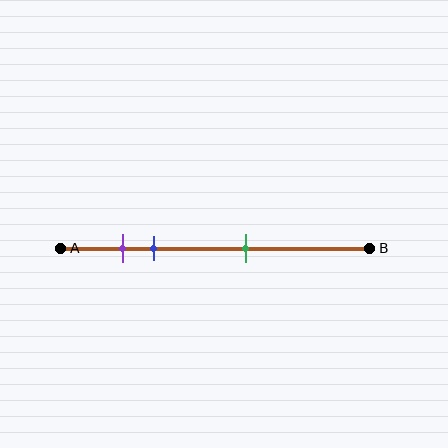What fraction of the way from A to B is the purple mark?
The purple mark is approximately 20% (0.2) of the way from A to B.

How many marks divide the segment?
There are 3 marks dividing the segment.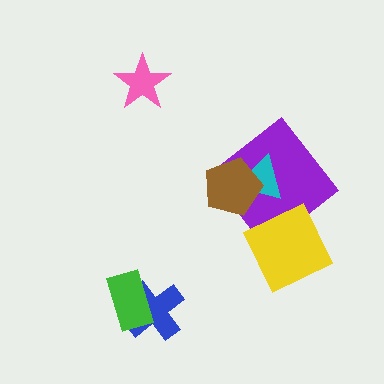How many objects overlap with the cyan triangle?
2 objects overlap with the cyan triangle.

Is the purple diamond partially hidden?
Yes, it is partially covered by another shape.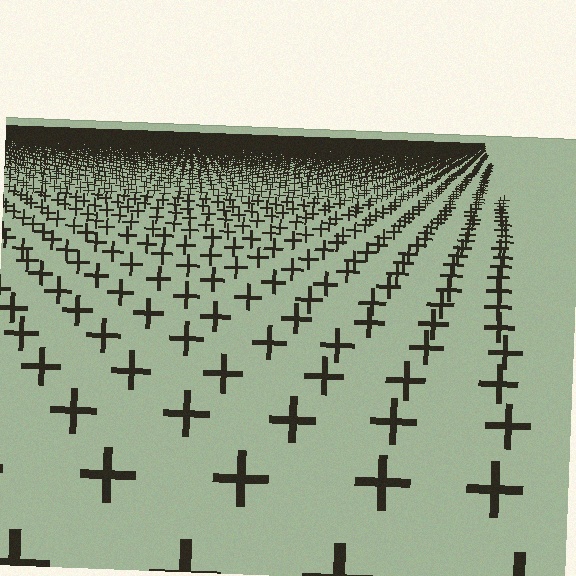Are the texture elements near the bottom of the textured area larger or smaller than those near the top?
Larger. Near the bottom, elements are closer to the viewer and appear at a bigger on-screen size.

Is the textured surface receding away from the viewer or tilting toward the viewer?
The surface is receding away from the viewer. Texture elements get smaller and denser toward the top.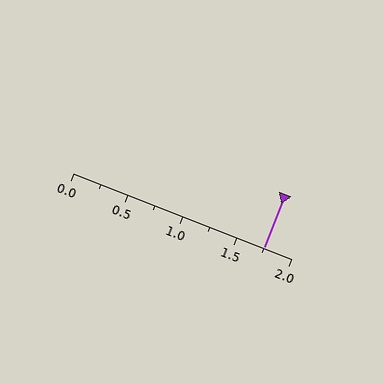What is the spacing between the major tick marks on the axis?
The major ticks are spaced 0.5 apart.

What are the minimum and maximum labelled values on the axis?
The axis runs from 0.0 to 2.0.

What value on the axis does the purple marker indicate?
The marker indicates approximately 1.75.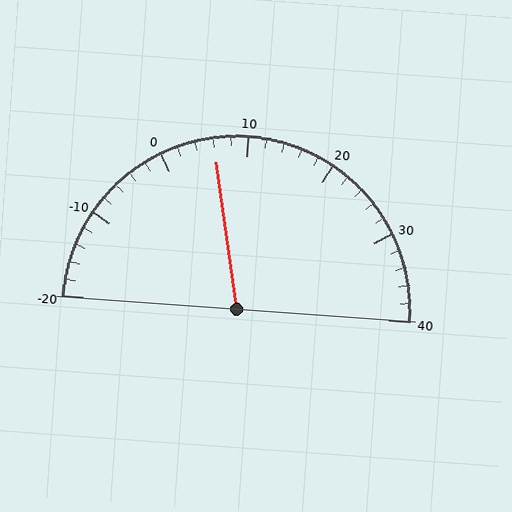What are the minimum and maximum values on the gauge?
The gauge ranges from -20 to 40.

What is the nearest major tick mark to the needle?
The nearest major tick mark is 10.